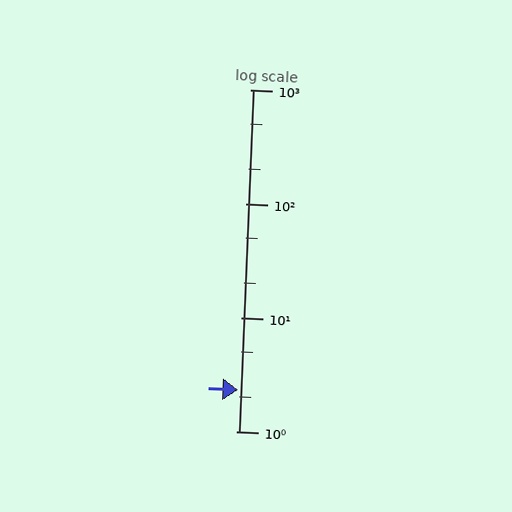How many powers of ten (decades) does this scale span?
The scale spans 3 decades, from 1 to 1000.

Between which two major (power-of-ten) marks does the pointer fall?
The pointer is between 1 and 10.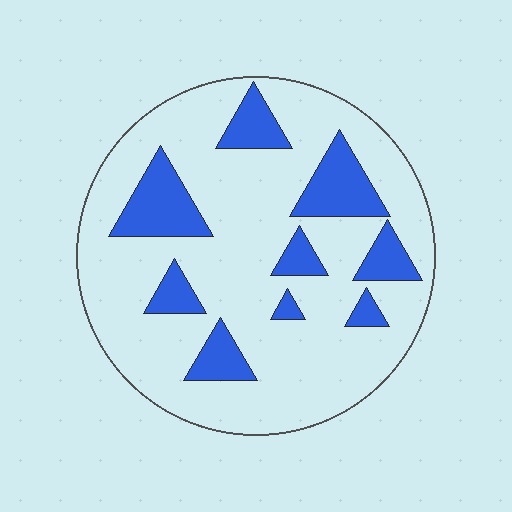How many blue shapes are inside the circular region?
9.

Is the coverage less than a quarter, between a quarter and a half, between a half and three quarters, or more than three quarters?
Less than a quarter.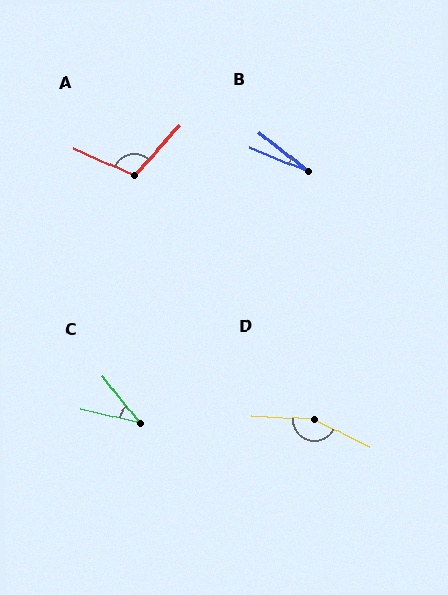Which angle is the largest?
D, at approximately 157 degrees.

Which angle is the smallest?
B, at approximately 16 degrees.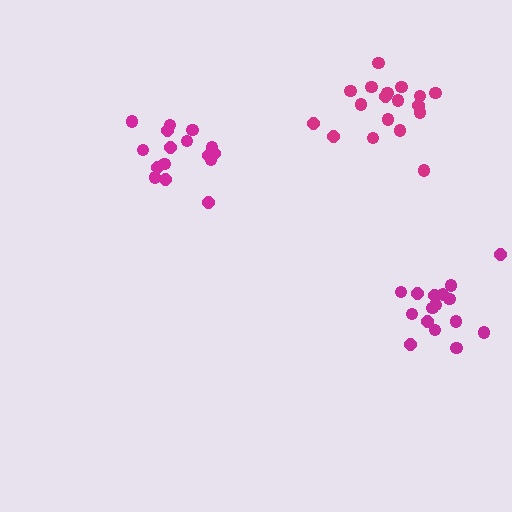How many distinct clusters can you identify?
There are 3 distinct clusters.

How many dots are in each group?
Group 1: 16 dots, Group 2: 16 dots, Group 3: 18 dots (50 total).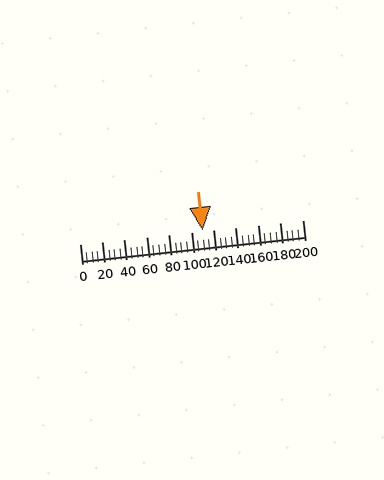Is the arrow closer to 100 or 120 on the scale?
The arrow is closer to 120.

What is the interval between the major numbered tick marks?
The major tick marks are spaced 20 units apart.